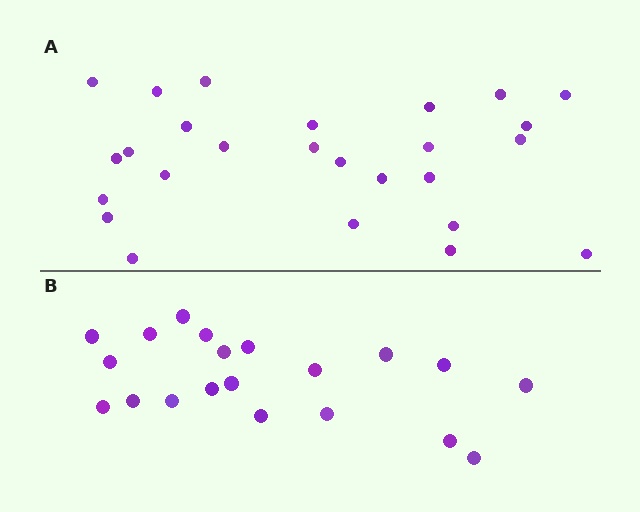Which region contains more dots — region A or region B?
Region A (the top region) has more dots.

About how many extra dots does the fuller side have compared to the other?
Region A has about 6 more dots than region B.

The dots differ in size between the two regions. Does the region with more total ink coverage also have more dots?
No. Region B has more total ink coverage because its dots are larger, but region A actually contains more individual dots. Total area can be misleading — the number of items is what matters here.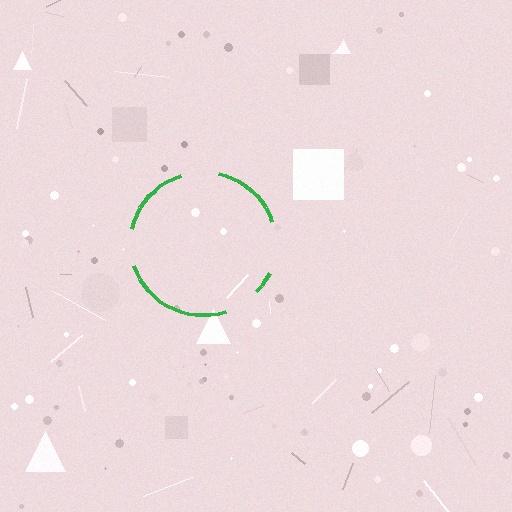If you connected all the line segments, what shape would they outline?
They would outline a circle.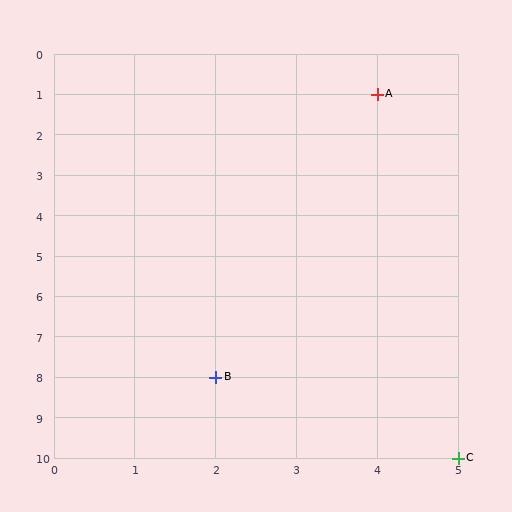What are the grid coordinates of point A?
Point A is at grid coordinates (4, 1).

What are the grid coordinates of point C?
Point C is at grid coordinates (5, 10).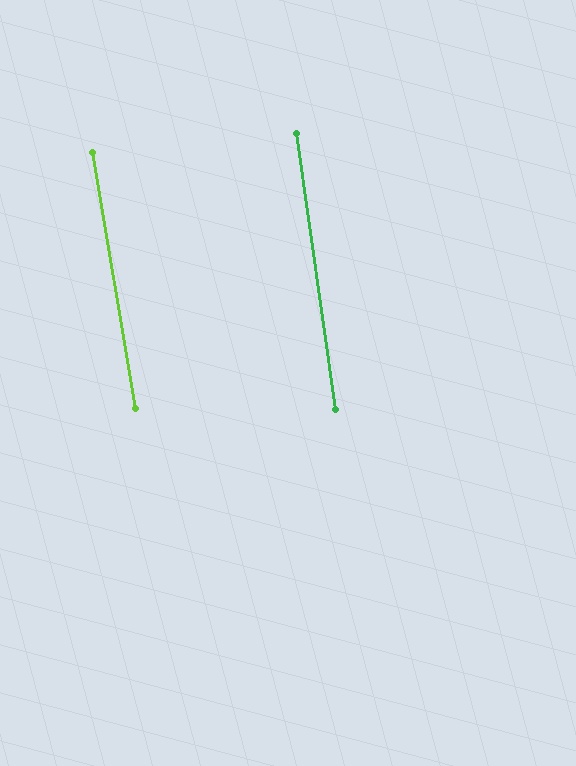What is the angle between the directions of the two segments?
Approximately 1 degree.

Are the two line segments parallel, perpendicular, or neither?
Parallel — their directions differ by only 1.5°.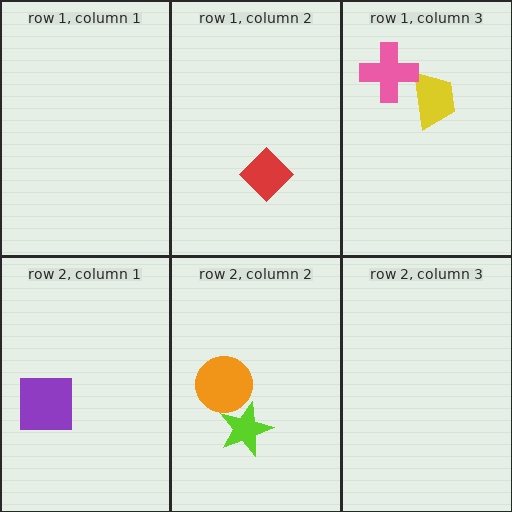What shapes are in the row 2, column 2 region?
The orange circle, the lime star.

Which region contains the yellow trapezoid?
The row 1, column 3 region.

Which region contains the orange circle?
The row 2, column 2 region.